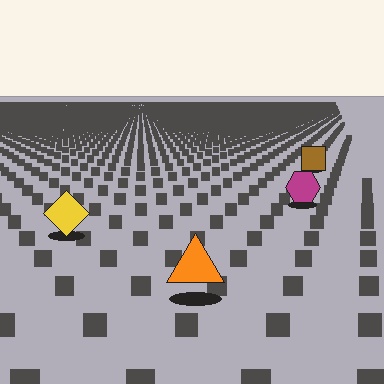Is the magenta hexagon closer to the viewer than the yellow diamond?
No. The yellow diamond is closer — you can tell from the texture gradient: the ground texture is coarser near it.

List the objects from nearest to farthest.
From nearest to farthest: the orange triangle, the yellow diamond, the magenta hexagon, the brown square.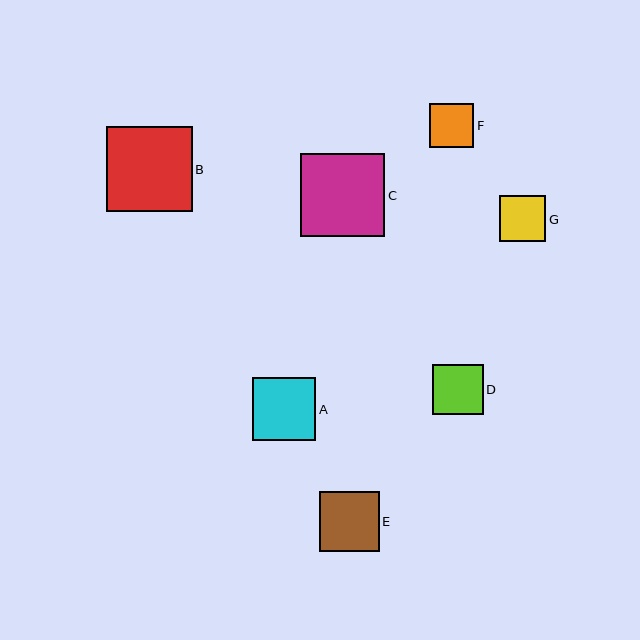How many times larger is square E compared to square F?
Square E is approximately 1.4 times the size of square F.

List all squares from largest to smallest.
From largest to smallest: B, C, A, E, D, G, F.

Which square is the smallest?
Square F is the smallest with a size of approximately 44 pixels.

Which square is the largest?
Square B is the largest with a size of approximately 85 pixels.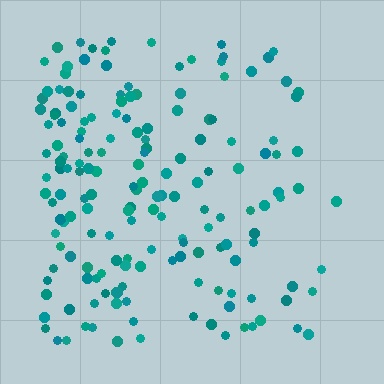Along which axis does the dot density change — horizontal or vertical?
Horizontal.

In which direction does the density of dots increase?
From right to left, with the left side densest.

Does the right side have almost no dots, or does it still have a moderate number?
Still a moderate number, just noticeably fewer than the left.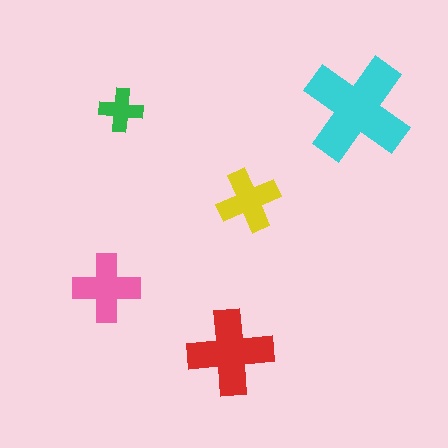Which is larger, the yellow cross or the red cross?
The red one.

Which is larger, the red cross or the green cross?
The red one.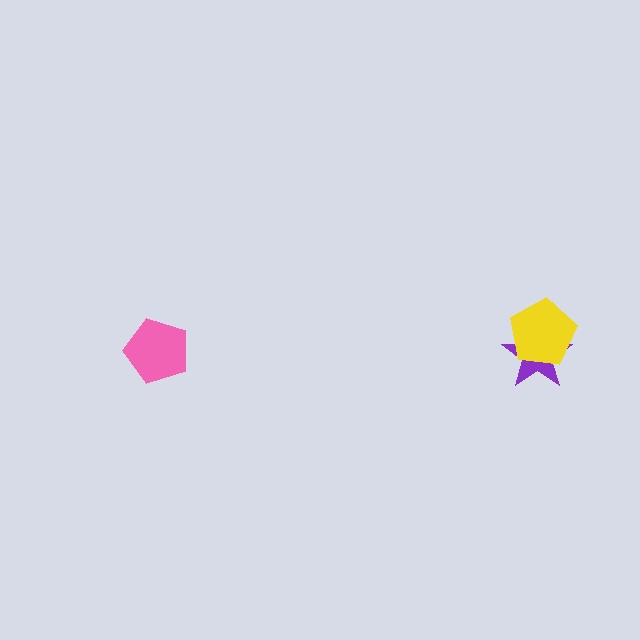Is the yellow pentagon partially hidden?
No, no other shape covers it.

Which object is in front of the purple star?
The yellow pentagon is in front of the purple star.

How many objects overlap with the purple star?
1 object overlaps with the purple star.